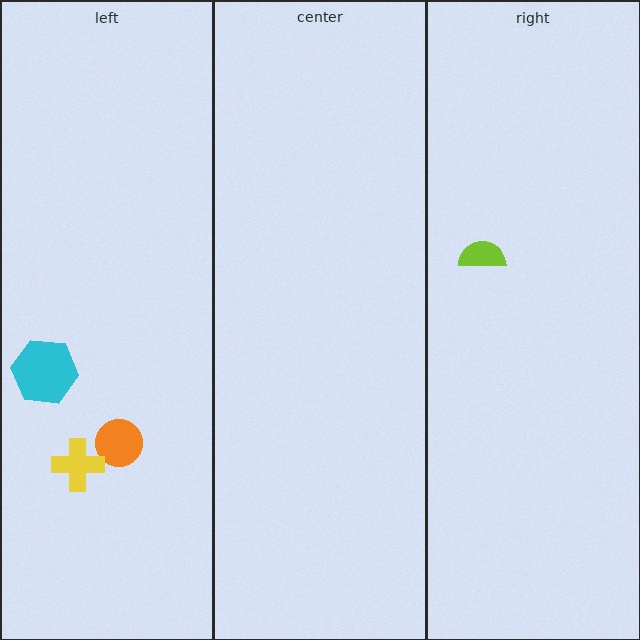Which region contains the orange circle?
The left region.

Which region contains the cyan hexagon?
The left region.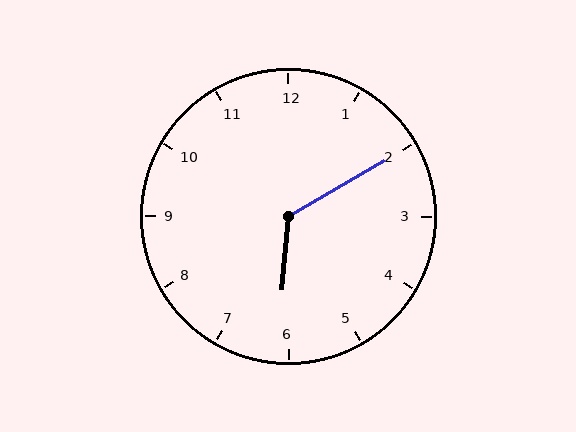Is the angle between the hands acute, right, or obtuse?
It is obtuse.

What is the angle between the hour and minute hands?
Approximately 125 degrees.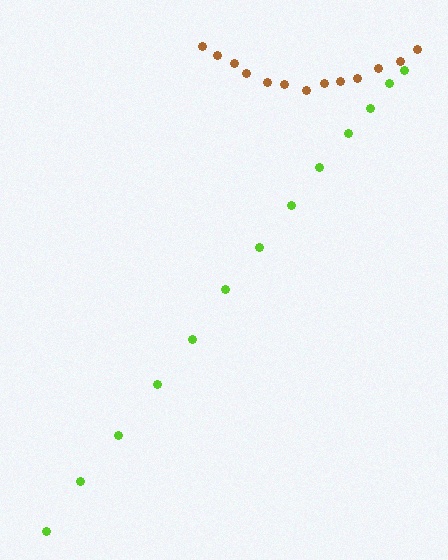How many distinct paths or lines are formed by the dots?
There are 2 distinct paths.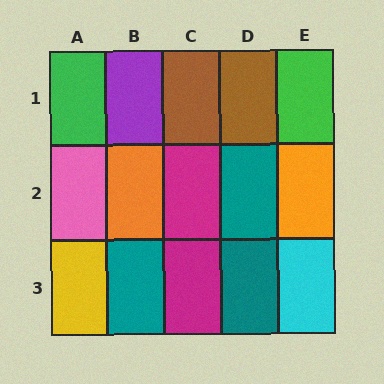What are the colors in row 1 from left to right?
Green, purple, brown, brown, green.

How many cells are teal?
3 cells are teal.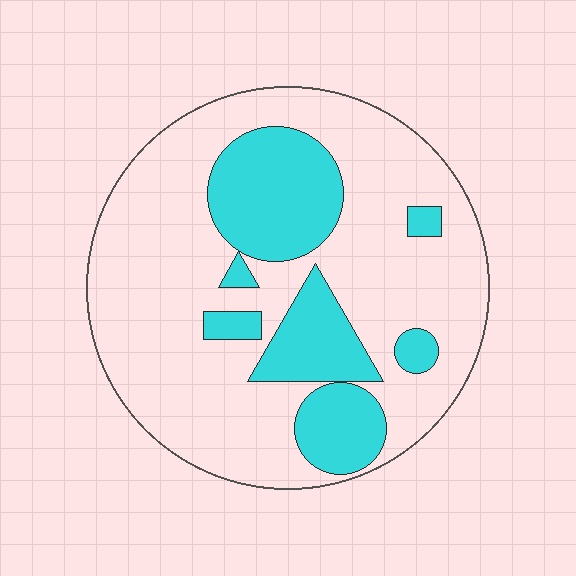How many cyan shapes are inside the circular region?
7.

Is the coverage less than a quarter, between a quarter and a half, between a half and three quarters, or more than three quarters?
Between a quarter and a half.